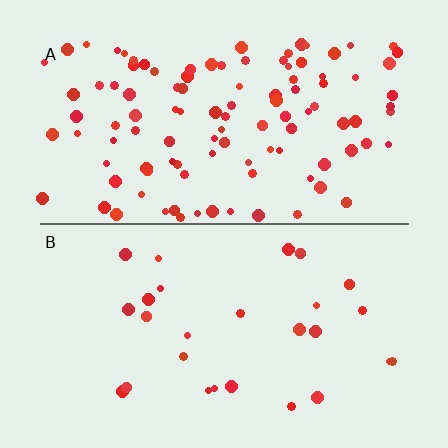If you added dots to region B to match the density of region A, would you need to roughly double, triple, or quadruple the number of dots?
Approximately quadruple.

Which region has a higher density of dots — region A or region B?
A (the top).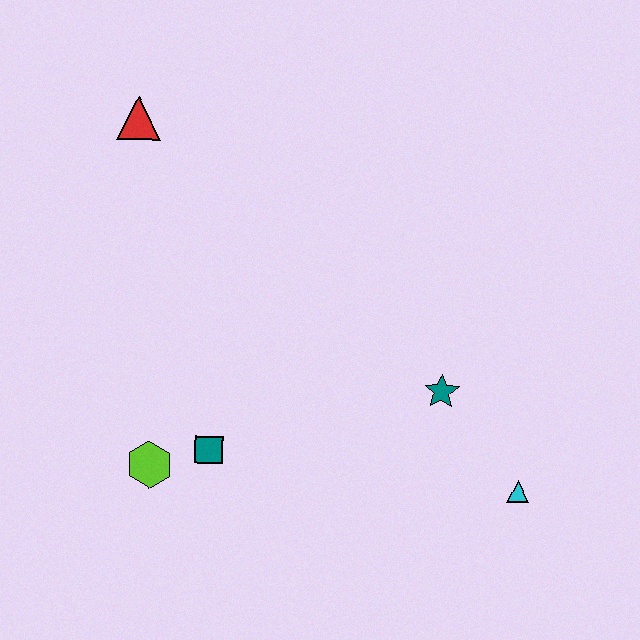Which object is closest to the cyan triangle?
The teal star is closest to the cyan triangle.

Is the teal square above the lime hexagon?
Yes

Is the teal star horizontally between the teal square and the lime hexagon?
No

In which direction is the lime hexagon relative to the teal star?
The lime hexagon is to the left of the teal star.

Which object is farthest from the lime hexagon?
The cyan triangle is farthest from the lime hexagon.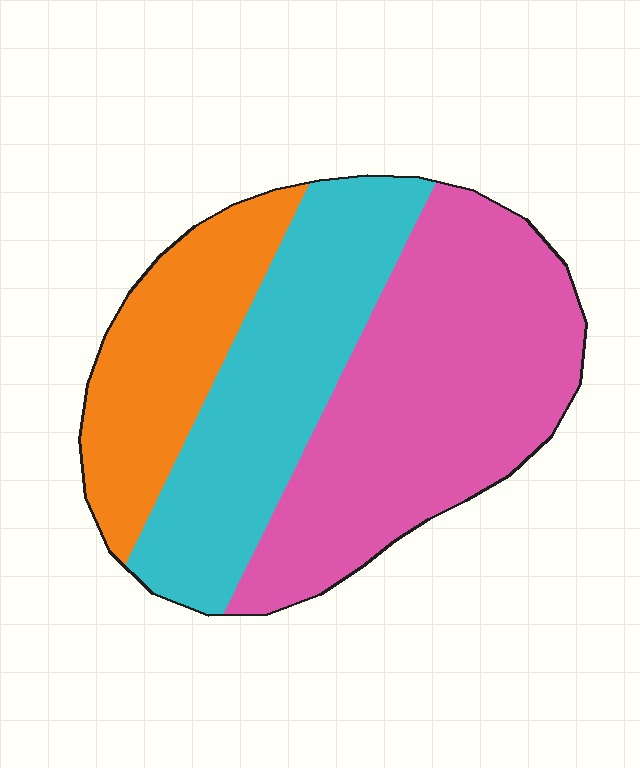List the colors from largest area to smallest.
From largest to smallest: pink, cyan, orange.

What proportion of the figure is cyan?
Cyan covers around 30% of the figure.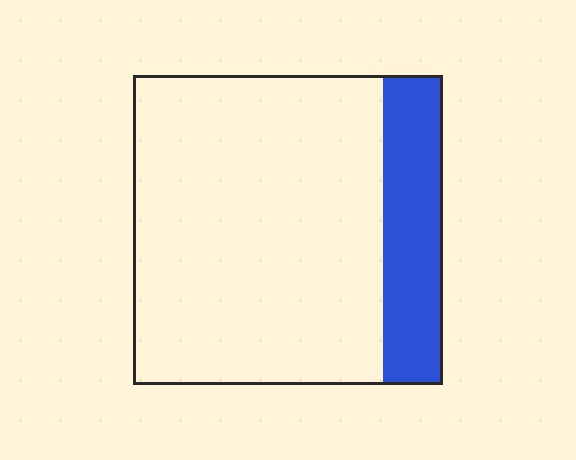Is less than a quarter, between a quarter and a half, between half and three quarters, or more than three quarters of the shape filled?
Less than a quarter.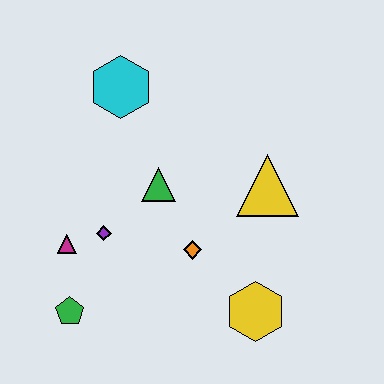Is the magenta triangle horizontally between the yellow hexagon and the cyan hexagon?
No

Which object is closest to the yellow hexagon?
The orange diamond is closest to the yellow hexagon.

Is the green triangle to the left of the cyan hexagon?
No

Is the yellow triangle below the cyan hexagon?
Yes